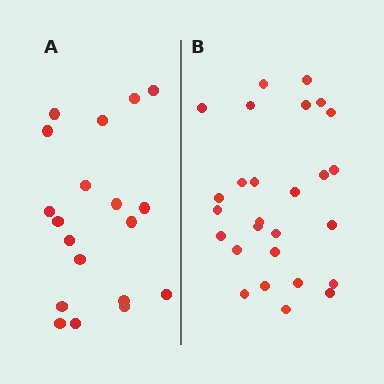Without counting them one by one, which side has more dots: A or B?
Region B (the right region) has more dots.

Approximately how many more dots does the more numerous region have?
Region B has roughly 8 or so more dots than region A.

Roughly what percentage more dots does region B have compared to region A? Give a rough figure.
About 40% more.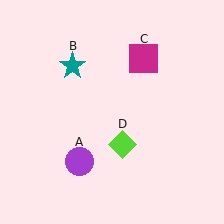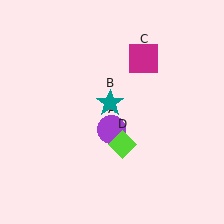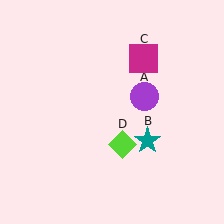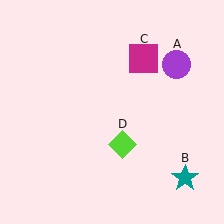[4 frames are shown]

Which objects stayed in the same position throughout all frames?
Magenta square (object C) and lime diamond (object D) remained stationary.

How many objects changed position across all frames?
2 objects changed position: purple circle (object A), teal star (object B).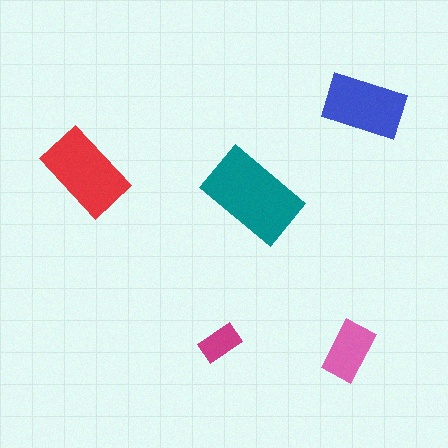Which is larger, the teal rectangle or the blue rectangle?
The teal one.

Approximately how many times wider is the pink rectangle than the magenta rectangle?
About 1.5 times wider.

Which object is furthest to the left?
The red rectangle is leftmost.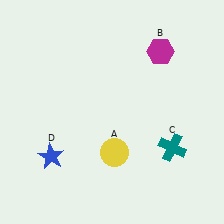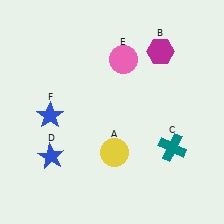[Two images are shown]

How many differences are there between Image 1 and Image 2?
There are 2 differences between the two images.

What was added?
A pink circle (E), a blue star (F) were added in Image 2.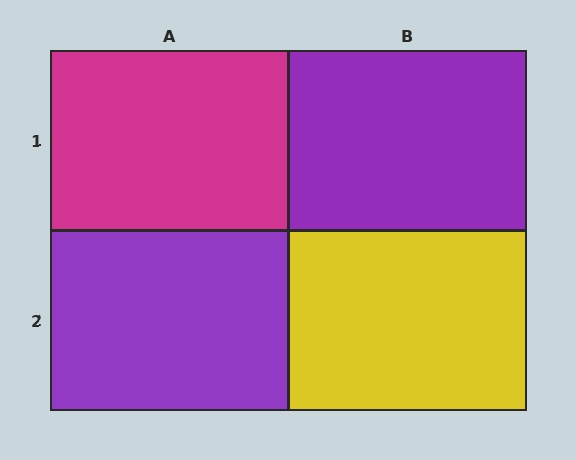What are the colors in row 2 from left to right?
Purple, yellow.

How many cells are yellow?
1 cell is yellow.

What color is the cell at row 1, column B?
Purple.